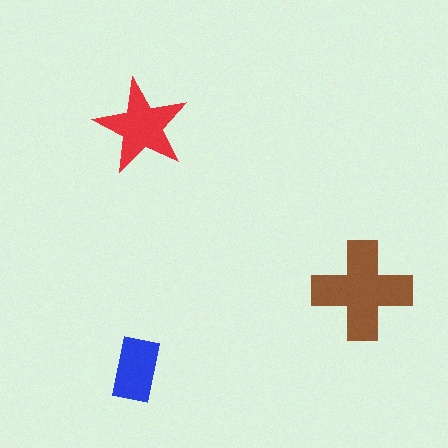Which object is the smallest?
The blue rectangle.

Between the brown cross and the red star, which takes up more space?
The brown cross.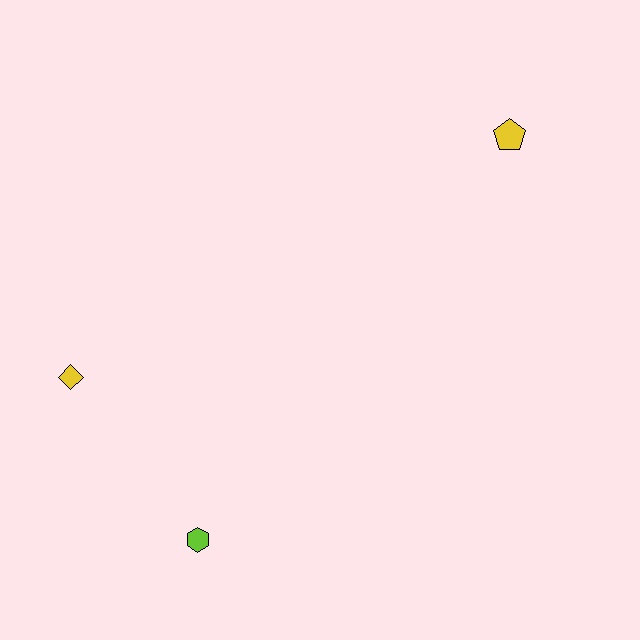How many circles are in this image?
There are no circles.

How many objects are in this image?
There are 3 objects.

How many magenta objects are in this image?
There are no magenta objects.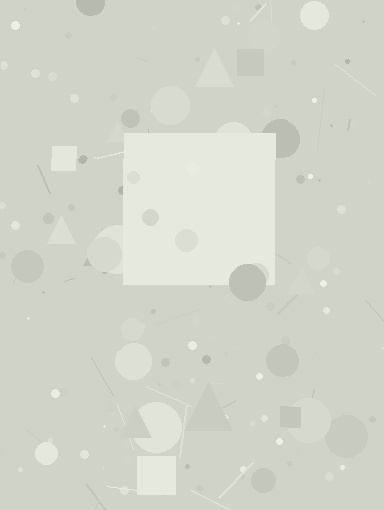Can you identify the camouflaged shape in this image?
The camouflaged shape is a square.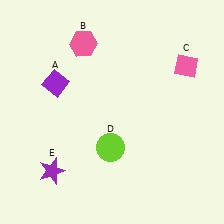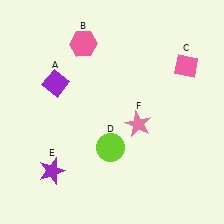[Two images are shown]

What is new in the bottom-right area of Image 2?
A pink star (F) was added in the bottom-right area of Image 2.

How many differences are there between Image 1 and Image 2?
There is 1 difference between the two images.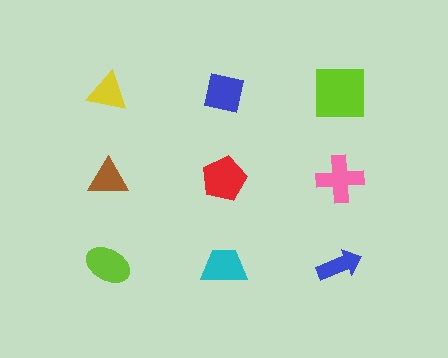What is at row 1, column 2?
A blue square.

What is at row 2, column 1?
A brown triangle.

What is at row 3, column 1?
A lime ellipse.